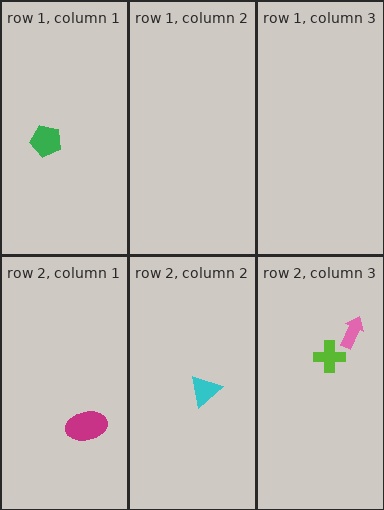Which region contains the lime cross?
The row 2, column 3 region.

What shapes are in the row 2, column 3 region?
The pink arrow, the lime cross.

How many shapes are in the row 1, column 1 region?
1.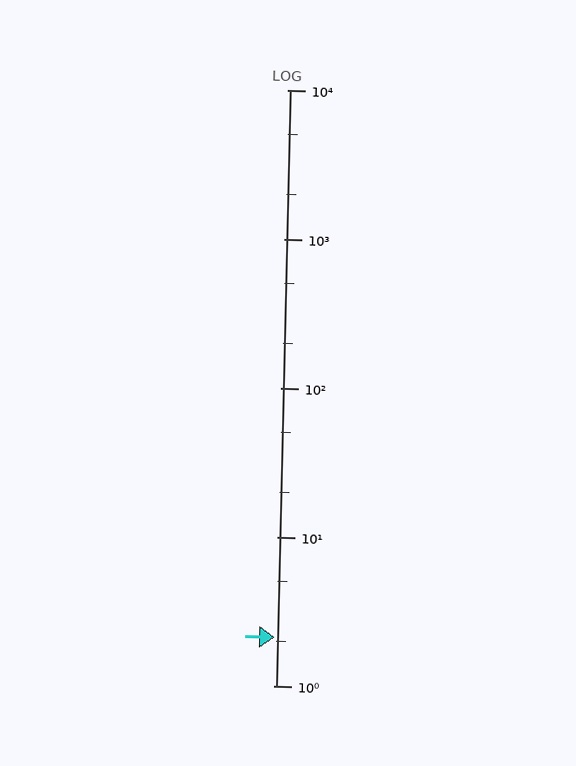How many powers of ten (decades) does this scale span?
The scale spans 4 decades, from 1 to 10000.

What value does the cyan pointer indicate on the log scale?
The pointer indicates approximately 2.1.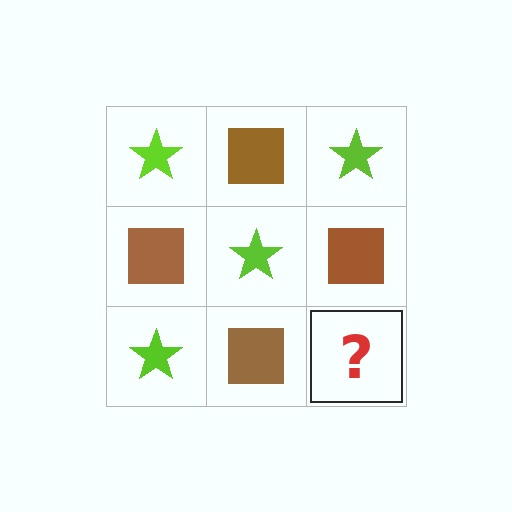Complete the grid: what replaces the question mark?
The question mark should be replaced with a lime star.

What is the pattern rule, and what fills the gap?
The rule is that it alternates lime star and brown square in a checkerboard pattern. The gap should be filled with a lime star.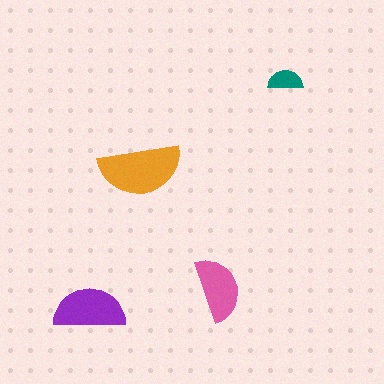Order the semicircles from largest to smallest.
the orange one, the purple one, the pink one, the teal one.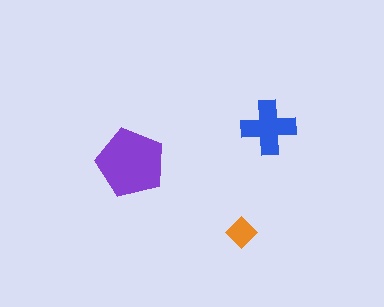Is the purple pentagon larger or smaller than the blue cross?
Larger.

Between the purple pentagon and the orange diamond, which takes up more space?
The purple pentagon.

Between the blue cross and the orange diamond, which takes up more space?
The blue cross.